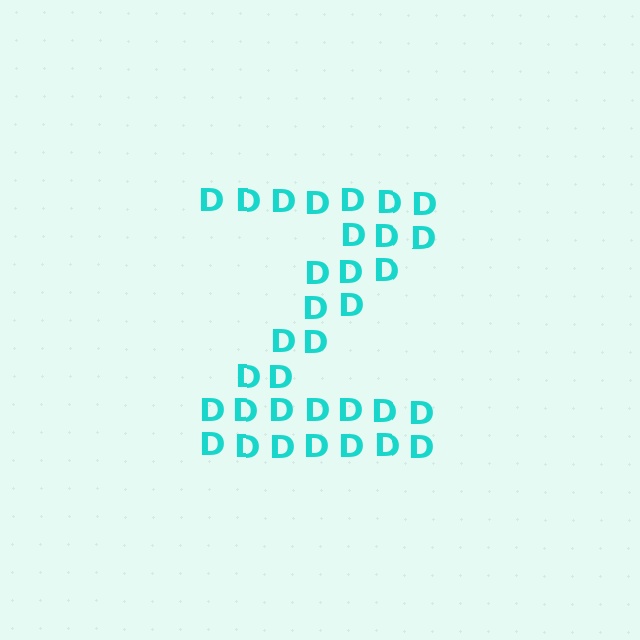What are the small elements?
The small elements are letter D's.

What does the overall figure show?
The overall figure shows the letter Z.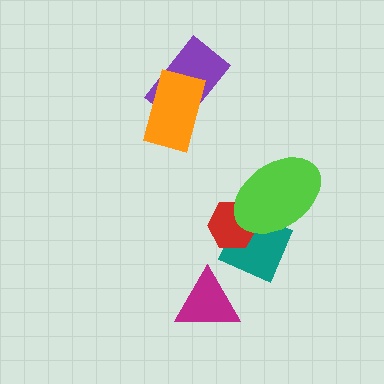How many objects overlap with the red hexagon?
2 objects overlap with the red hexagon.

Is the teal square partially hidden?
Yes, it is partially covered by another shape.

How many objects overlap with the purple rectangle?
1 object overlaps with the purple rectangle.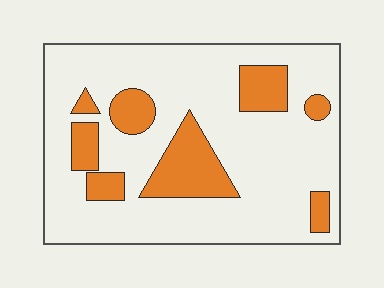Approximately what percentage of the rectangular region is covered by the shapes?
Approximately 20%.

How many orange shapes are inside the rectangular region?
8.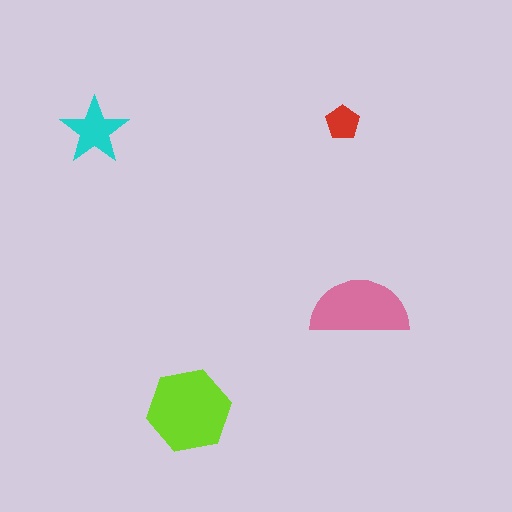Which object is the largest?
The lime hexagon.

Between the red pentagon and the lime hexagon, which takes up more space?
The lime hexagon.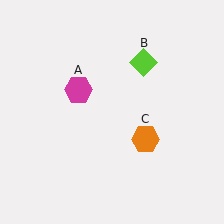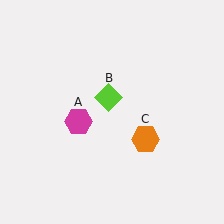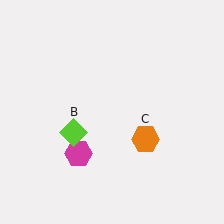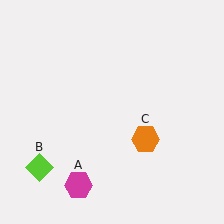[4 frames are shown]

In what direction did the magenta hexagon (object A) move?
The magenta hexagon (object A) moved down.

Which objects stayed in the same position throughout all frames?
Orange hexagon (object C) remained stationary.